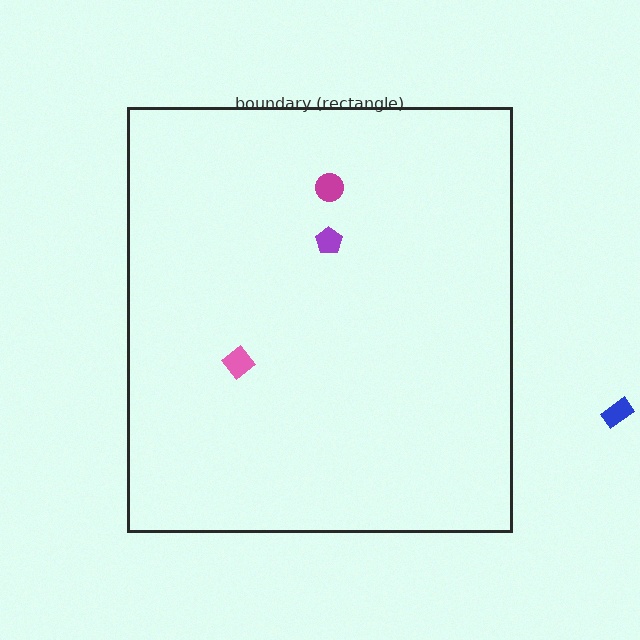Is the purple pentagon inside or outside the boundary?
Inside.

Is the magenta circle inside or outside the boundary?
Inside.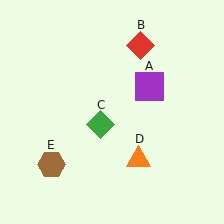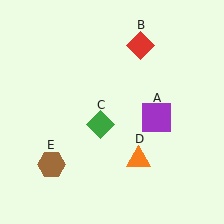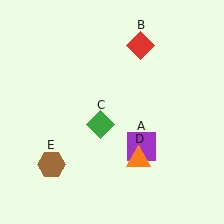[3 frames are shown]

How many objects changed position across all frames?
1 object changed position: purple square (object A).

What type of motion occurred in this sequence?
The purple square (object A) rotated clockwise around the center of the scene.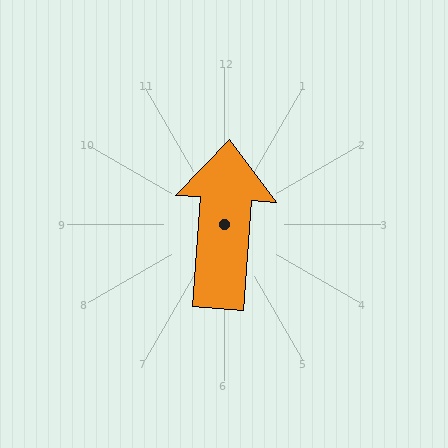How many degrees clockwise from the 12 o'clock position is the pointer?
Approximately 4 degrees.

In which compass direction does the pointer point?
North.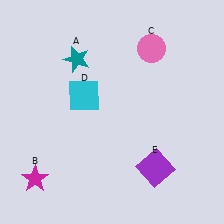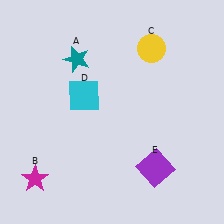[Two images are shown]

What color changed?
The circle (C) changed from pink in Image 1 to yellow in Image 2.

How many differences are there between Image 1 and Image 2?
There is 1 difference between the two images.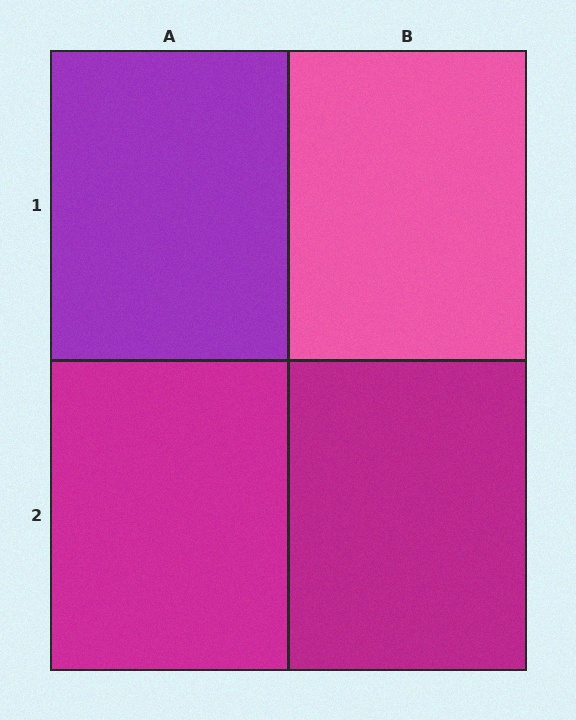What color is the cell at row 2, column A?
Magenta.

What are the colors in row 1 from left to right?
Purple, pink.